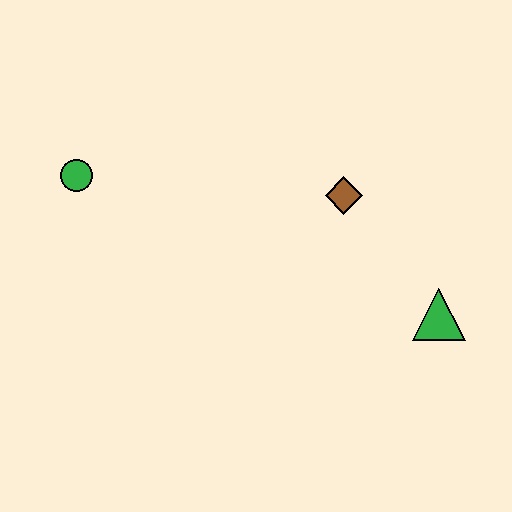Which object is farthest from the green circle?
The green triangle is farthest from the green circle.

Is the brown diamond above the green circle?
No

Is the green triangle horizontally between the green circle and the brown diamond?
No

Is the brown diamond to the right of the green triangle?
No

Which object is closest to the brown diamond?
The green triangle is closest to the brown diamond.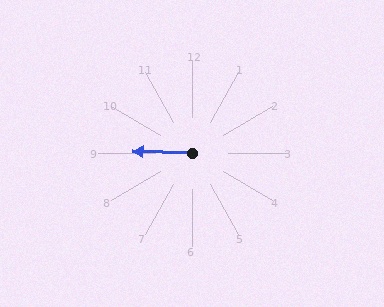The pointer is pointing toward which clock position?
Roughly 9 o'clock.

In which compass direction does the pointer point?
West.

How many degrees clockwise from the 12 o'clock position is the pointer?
Approximately 272 degrees.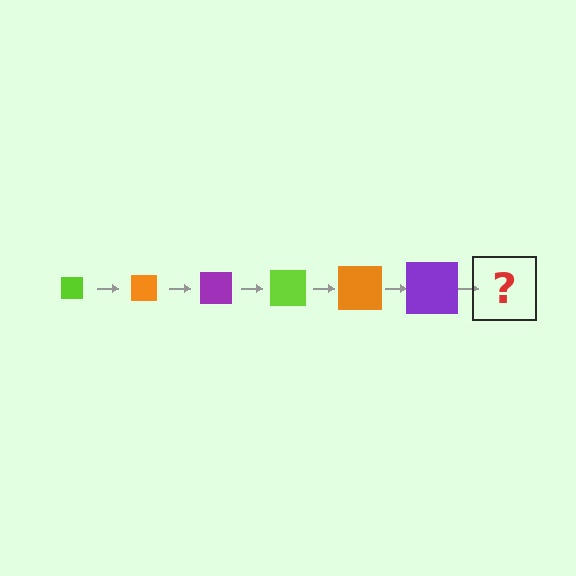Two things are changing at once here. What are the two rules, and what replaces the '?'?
The two rules are that the square grows larger each step and the color cycles through lime, orange, and purple. The '?' should be a lime square, larger than the previous one.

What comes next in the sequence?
The next element should be a lime square, larger than the previous one.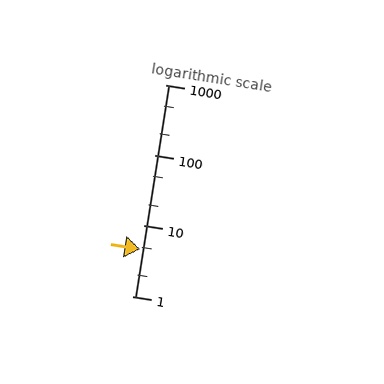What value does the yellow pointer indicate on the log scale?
The pointer indicates approximately 4.7.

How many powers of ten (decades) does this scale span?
The scale spans 3 decades, from 1 to 1000.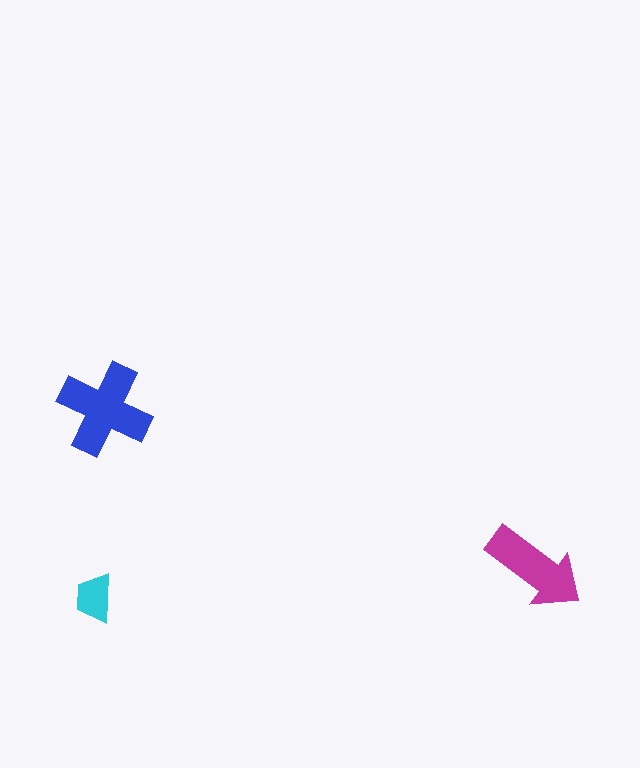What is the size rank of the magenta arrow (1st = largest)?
2nd.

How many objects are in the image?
There are 3 objects in the image.